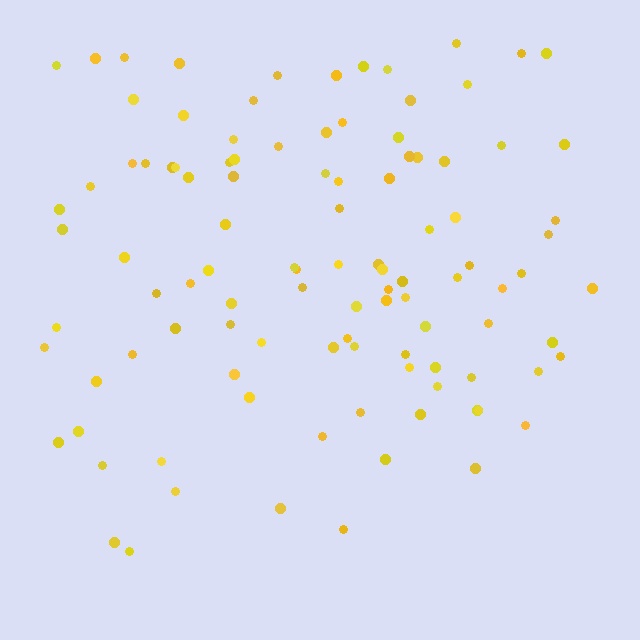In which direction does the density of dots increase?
From bottom to top, with the top side densest.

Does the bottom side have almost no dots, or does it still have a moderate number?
Still a moderate number, just noticeably fewer than the top.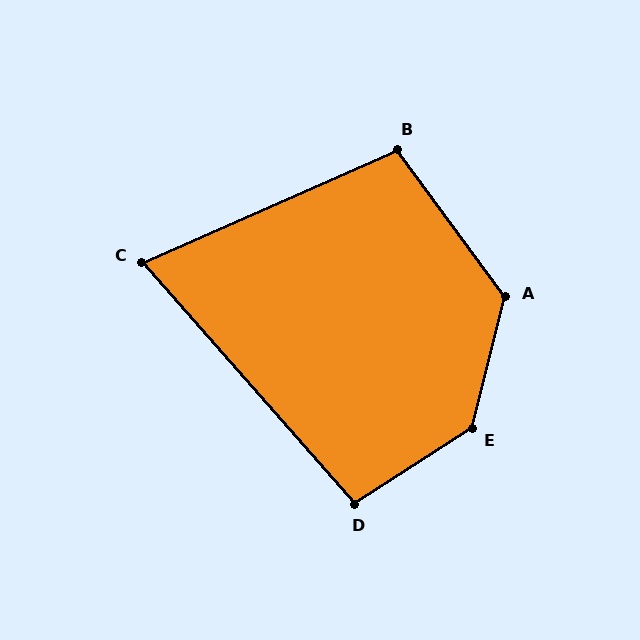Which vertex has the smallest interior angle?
C, at approximately 72 degrees.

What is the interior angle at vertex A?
Approximately 130 degrees (obtuse).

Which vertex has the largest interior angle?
E, at approximately 137 degrees.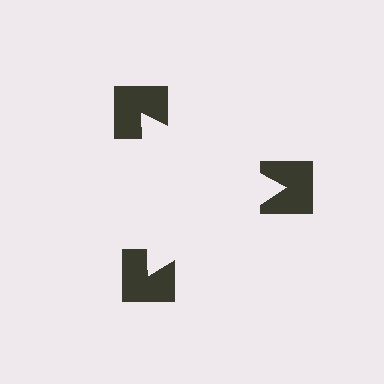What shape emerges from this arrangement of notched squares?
An illusory triangle — its edges are inferred from the aligned wedge cuts in the notched squares, not physically drawn.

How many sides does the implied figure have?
3 sides.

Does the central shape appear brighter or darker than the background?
It typically appears slightly brighter than the background, even though no actual brightness change is drawn.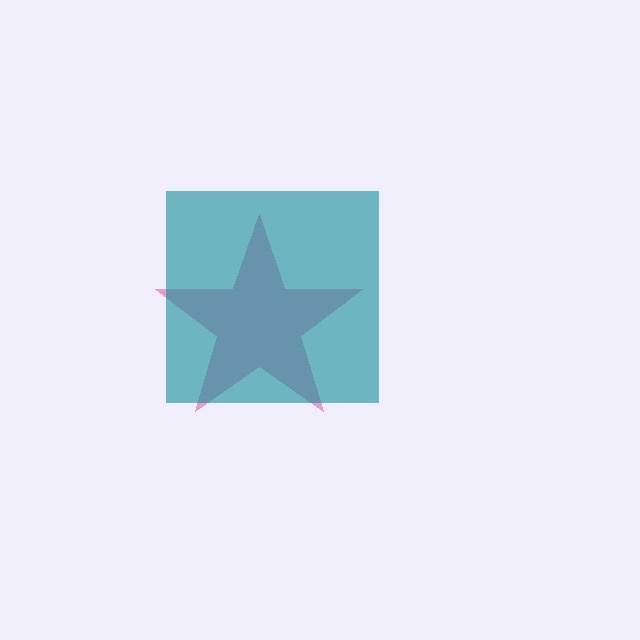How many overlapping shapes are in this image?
There are 2 overlapping shapes in the image.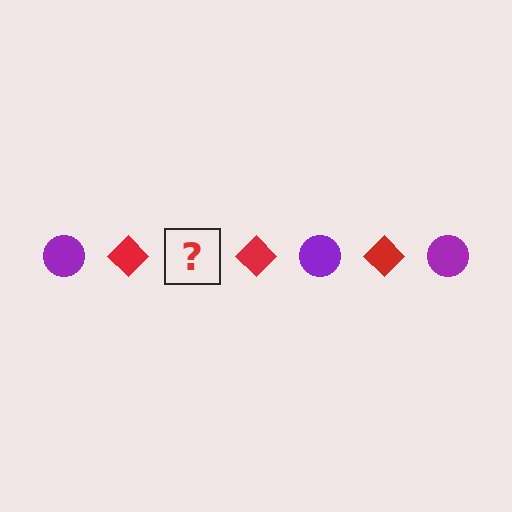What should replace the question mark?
The question mark should be replaced with a purple circle.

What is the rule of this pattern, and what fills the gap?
The rule is that the pattern alternates between purple circle and red diamond. The gap should be filled with a purple circle.